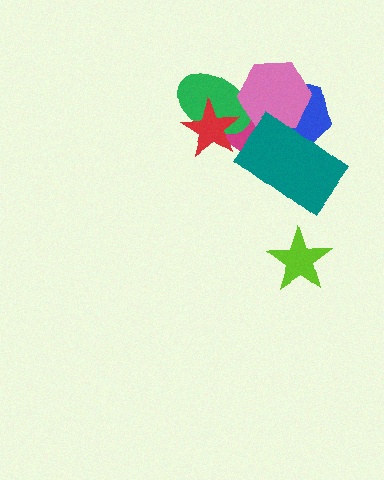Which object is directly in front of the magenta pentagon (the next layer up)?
The green ellipse is directly in front of the magenta pentagon.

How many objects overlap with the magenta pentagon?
5 objects overlap with the magenta pentagon.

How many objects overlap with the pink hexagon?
4 objects overlap with the pink hexagon.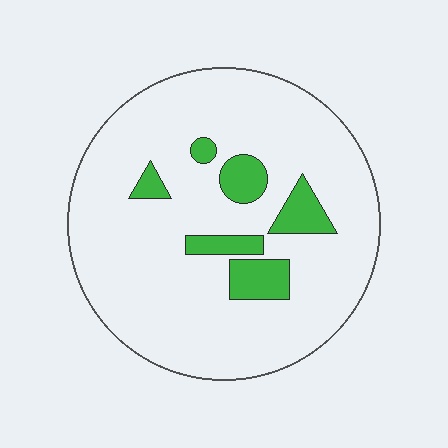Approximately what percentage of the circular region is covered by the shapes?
Approximately 10%.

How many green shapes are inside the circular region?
6.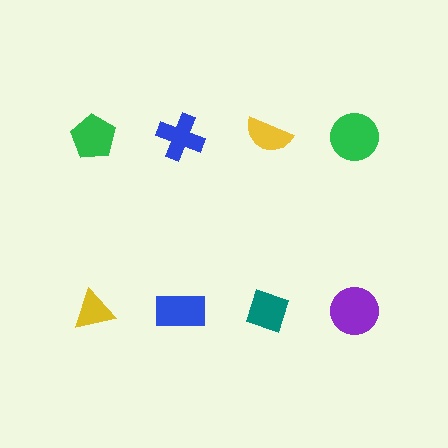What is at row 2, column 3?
A teal diamond.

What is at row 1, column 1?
A green pentagon.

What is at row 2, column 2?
A blue rectangle.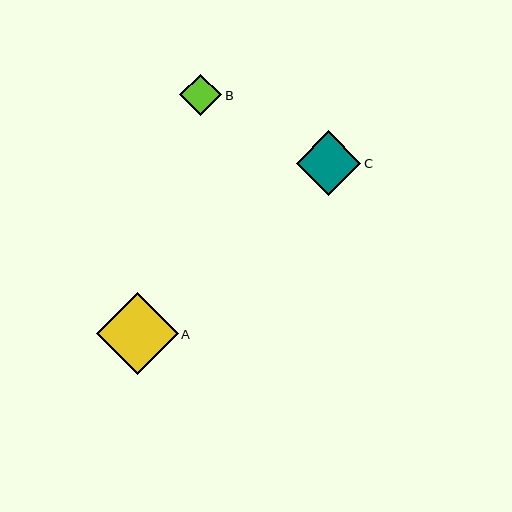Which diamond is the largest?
Diamond A is the largest with a size of approximately 82 pixels.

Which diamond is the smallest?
Diamond B is the smallest with a size of approximately 42 pixels.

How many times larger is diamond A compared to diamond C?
Diamond A is approximately 1.3 times the size of diamond C.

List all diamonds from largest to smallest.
From largest to smallest: A, C, B.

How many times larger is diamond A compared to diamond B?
Diamond A is approximately 2.0 times the size of diamond B.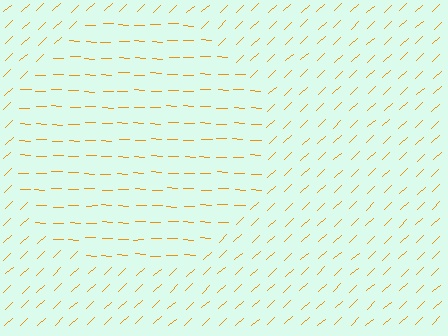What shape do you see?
I see a circle.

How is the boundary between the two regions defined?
The boundary is defined purely by a change in line orientation (approximately 45 degrees difference). All lines are the same color and thickness.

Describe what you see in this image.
The image is filled with small orange line segments. A circle region in the image has lines oriented differently from the surrounding lines, creating a visible texture boundary.